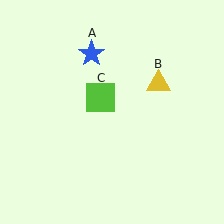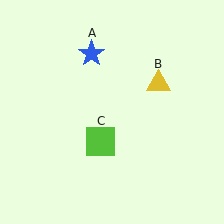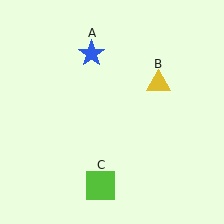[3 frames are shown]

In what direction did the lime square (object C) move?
The lime square (object C) moved down.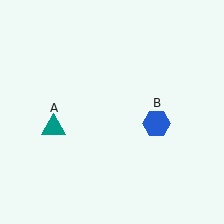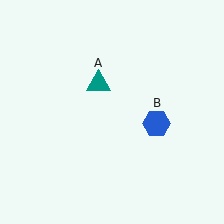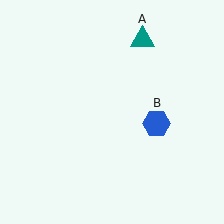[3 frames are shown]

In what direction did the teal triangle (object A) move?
The teal triangle (object A) moved up and to the right.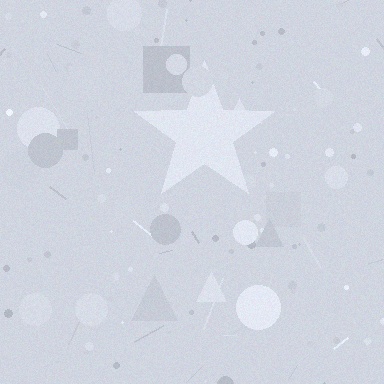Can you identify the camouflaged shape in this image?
The camouflaged shape is a star.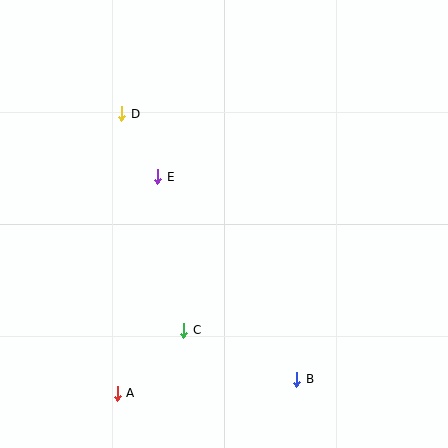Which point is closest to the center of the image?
Point E at (158, 177) is closest to the center.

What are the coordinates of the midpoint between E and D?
The midpoint between E and D is at (140, 145).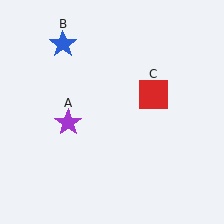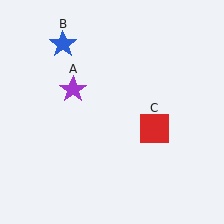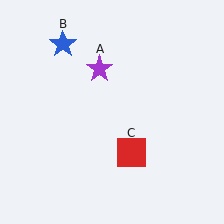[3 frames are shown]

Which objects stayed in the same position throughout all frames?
Blue star (object B) remained stationary.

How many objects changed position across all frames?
2 objects changed position: purple star (object A), red square (object C).